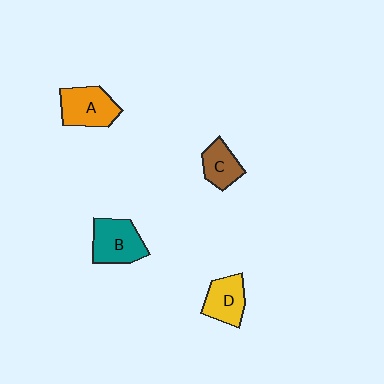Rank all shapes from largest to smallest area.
From largest to smallest: B (teal), A (orange), D (yellow), C (brown).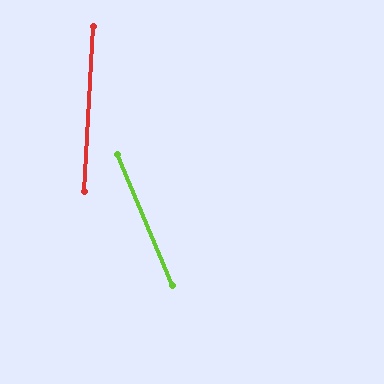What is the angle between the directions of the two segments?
Approximately 26 degrees.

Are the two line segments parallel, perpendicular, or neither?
Neither parallel nor perpendicular — they differ by about 26°.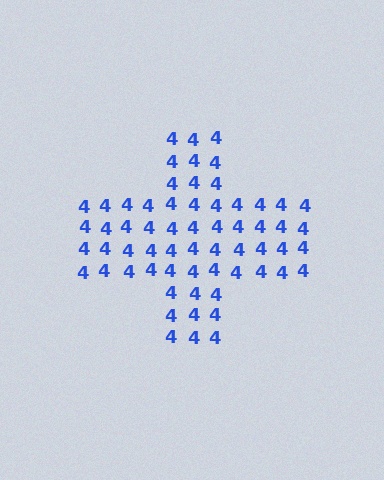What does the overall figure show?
The overall figure shows a cross.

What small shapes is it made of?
It is made of small digit 4's.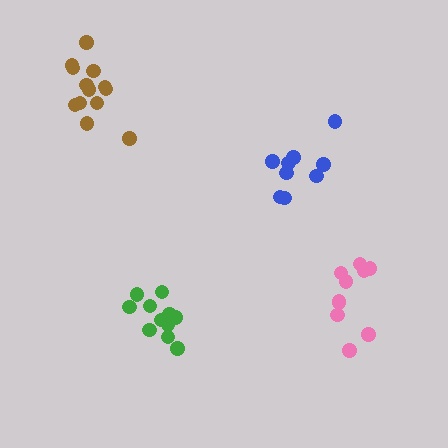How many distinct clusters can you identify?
There are 4 distinct clusters.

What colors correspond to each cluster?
The clusters are colored: pink, brown, blue, green.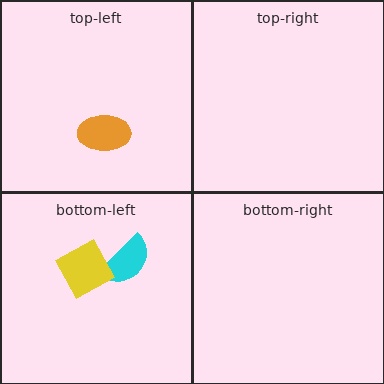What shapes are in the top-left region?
The orange ellipse.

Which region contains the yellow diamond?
The bottom-left region.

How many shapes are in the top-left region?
1.